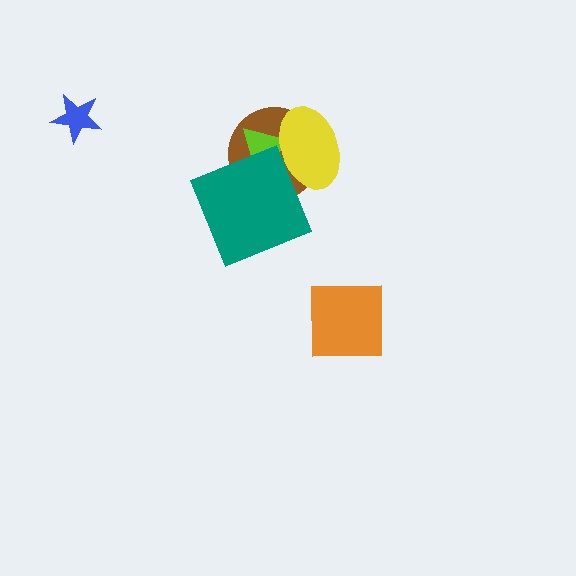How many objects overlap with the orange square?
0 objects overlap with the orange square.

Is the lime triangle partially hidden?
Yes, it is partially covered by another shape.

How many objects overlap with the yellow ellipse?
2 objects overlap with the yellow ellipse.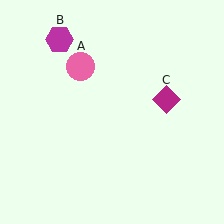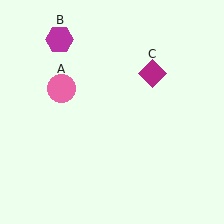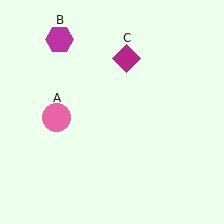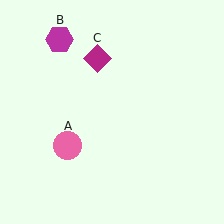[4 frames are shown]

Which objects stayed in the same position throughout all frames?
Magenta hexagon (object B) remained stationary.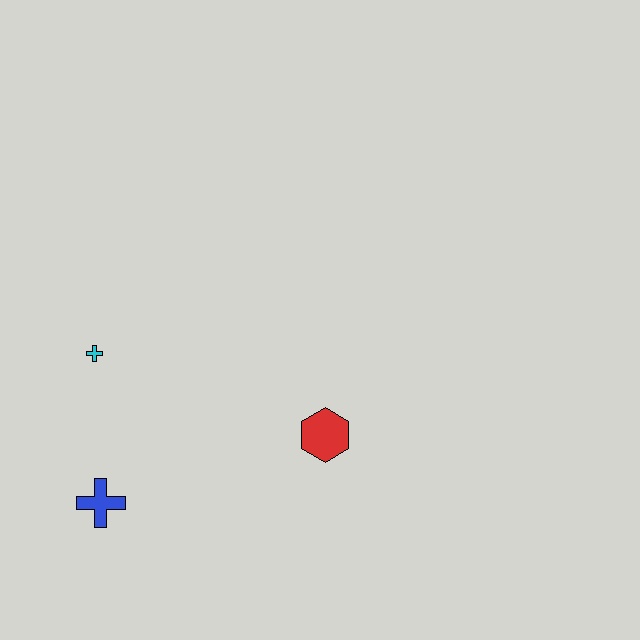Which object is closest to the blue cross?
The cyan cross is closest to the blue cross.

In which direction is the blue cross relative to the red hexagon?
The blue cross is to the left of the red hexagon.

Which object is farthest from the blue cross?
The red hexagon is farthest from the blue cross.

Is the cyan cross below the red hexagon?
No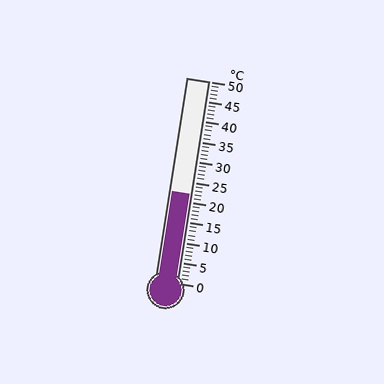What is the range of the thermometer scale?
The thermometer scale ranges from 0°C to 50°C.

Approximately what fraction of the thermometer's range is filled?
The thermometer is filled to approximately 45% of its range.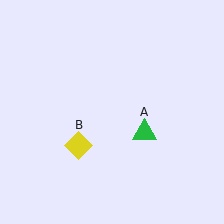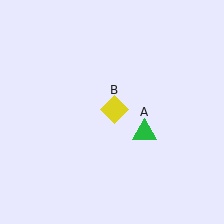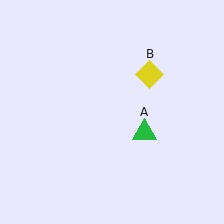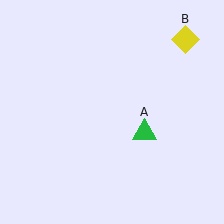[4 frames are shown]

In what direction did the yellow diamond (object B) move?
The yellow diamond (object B) moved up and to the right.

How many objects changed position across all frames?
1 object changed position: yellow diamond (object B).